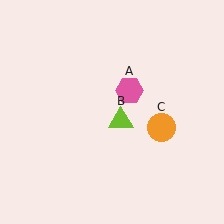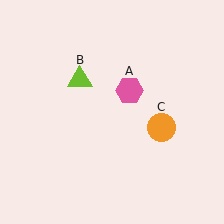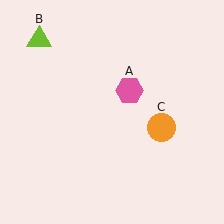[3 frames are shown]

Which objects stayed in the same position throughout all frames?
Pink hexagon (object A) and orange circle (object C) remained stationary.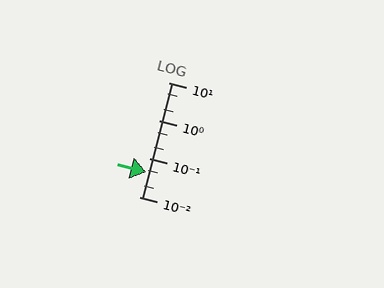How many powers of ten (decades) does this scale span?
The scale spans 3 decades, from 0.01 to 10.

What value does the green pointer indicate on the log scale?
The pointer indicates approximately 0.045.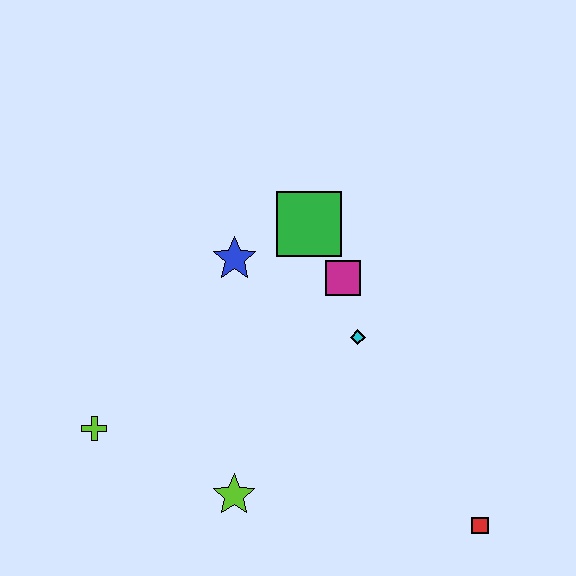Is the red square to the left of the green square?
No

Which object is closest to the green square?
The magenta square is closest to the green square.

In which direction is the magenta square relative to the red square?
The magenta square is above the red square.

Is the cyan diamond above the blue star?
No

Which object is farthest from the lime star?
The green square is farthest from the lime star.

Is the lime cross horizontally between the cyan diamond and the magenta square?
No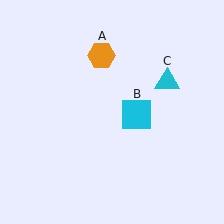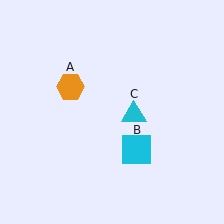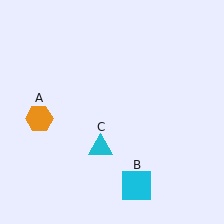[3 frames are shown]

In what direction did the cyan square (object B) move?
The cyan square (object B) moved down.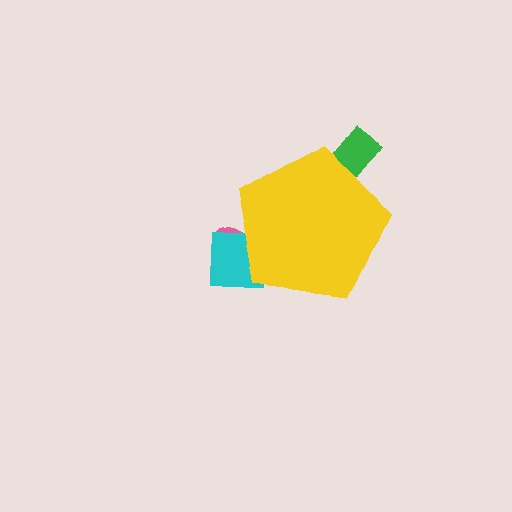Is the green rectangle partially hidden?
Yes, the green rectangle is partially hidden behind the yellow pentagon.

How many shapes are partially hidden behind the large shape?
3 shapes are partially hidden.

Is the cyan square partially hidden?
Yes, the cyan square is partially hidden behind the yellow pentagon.